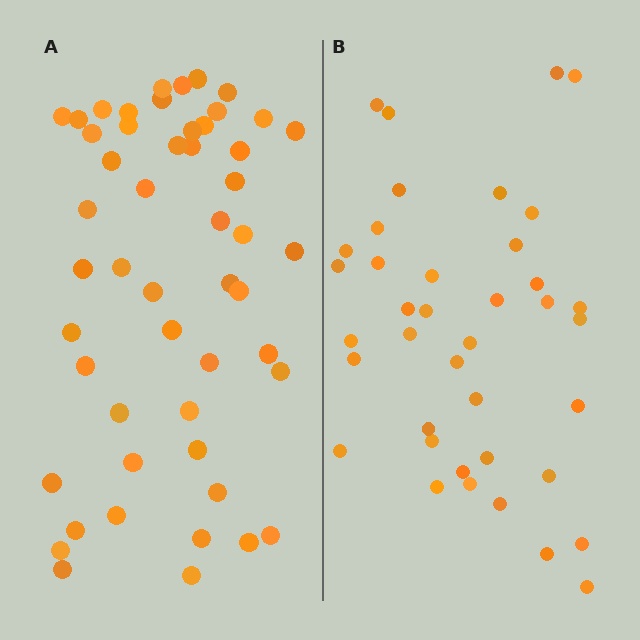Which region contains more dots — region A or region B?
Region A (the left region) has more dots.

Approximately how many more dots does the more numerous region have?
Region A has roughly 12 or so more dots than region B.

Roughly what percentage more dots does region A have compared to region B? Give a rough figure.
About 30% more.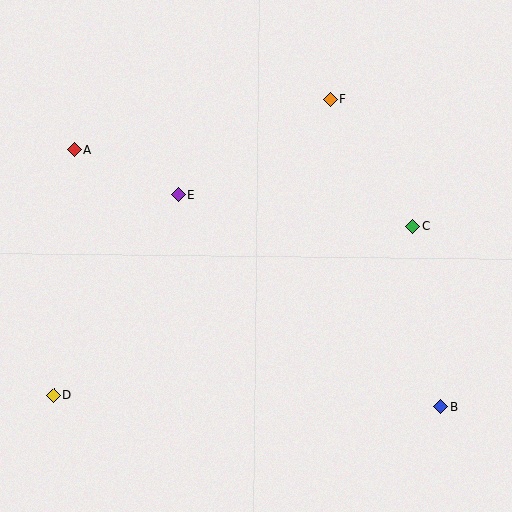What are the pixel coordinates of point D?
Point D is at (54, 395).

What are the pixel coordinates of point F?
Point F is at (330, 99).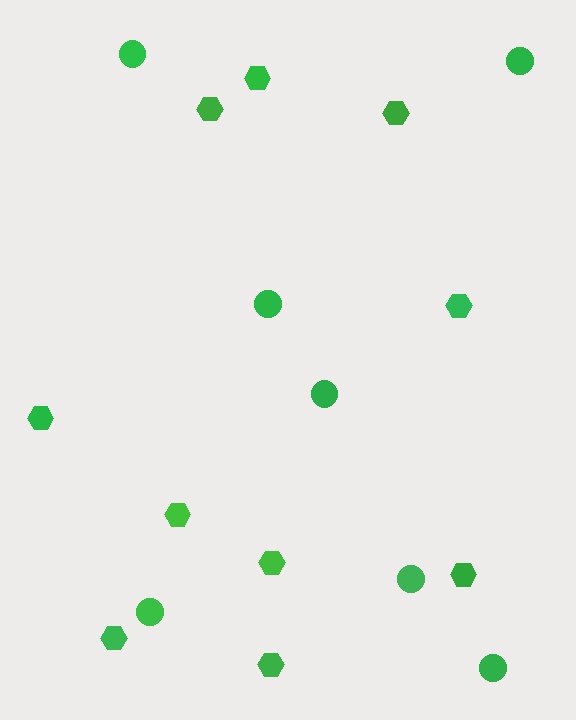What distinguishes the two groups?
There are 2 groups: one group of circles (7) and one group of hexagons (10).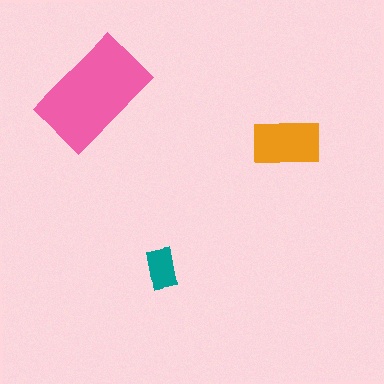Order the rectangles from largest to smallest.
the pink one, the orange one, the teal one.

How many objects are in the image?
There are 3 objects in the image.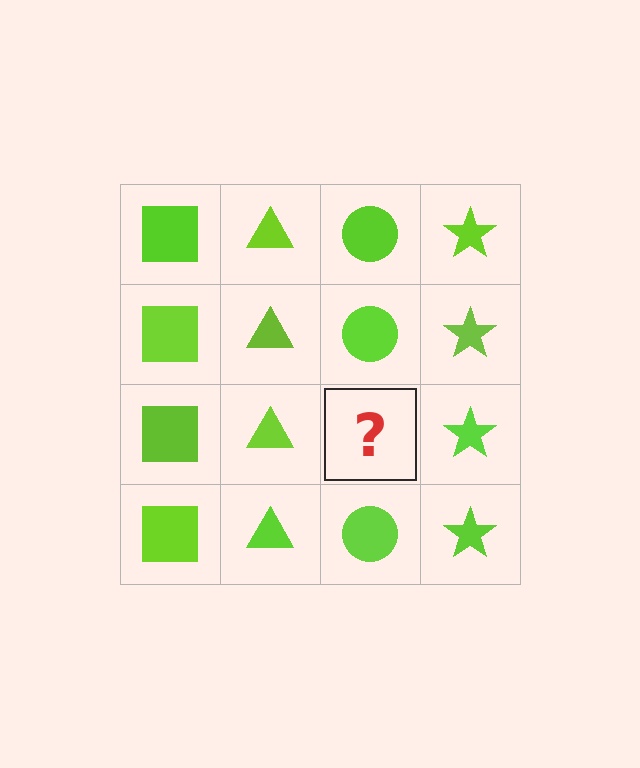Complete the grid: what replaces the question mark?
The question mark should be replaced with a lime circle.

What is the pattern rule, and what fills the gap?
The rule is that each column has a consistent shape. The gap should be filled with a lime circle.